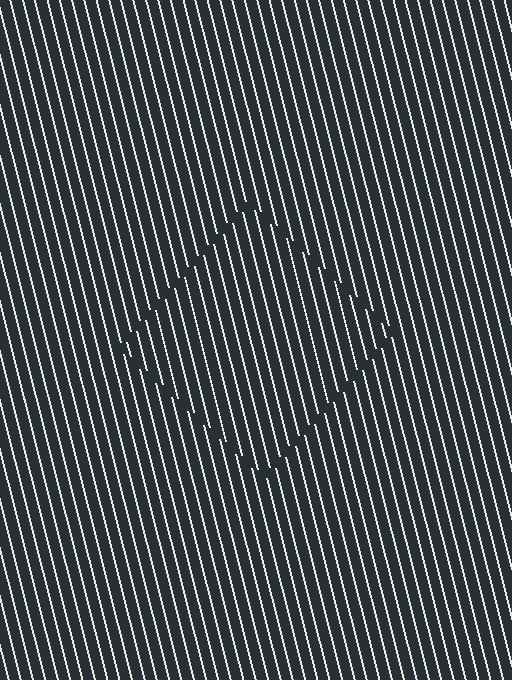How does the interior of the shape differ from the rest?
The interior of the shape contains the same grating, shifted by half a period — the contour is defined by the phase discontinuity where line-ends from the inner and outer gratings abut.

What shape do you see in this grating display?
An illusory square. The interior of the shape contains the same grating, shifted by half a period — the contour is defined by the phase discontinuity where line-ends from the inner and outer gratings abut.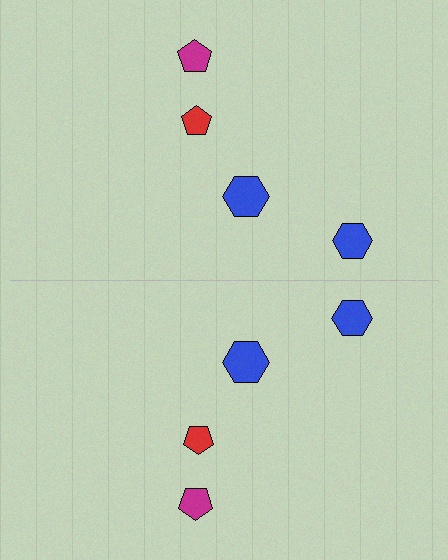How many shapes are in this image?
There are 8 shapes in this image.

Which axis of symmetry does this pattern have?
The pattern has a horizontal axis of symmetry running through the center of the image.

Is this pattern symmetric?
Yes, this pattern has bilateral (reflection) symmetry.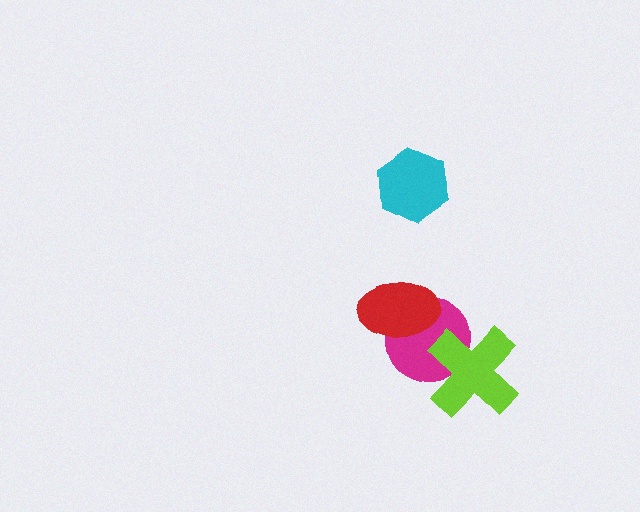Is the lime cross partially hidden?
No, no other shape covers it.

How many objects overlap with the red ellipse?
1 object overlaps with the red ellipse.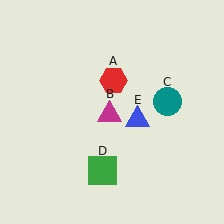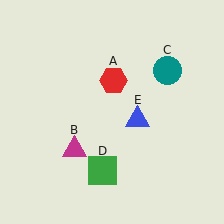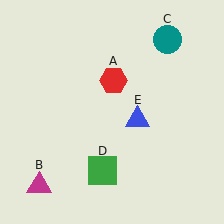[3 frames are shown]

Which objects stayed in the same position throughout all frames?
Red hexagon (object A) and green square (object D) and blue triangle (object E) remained stationary.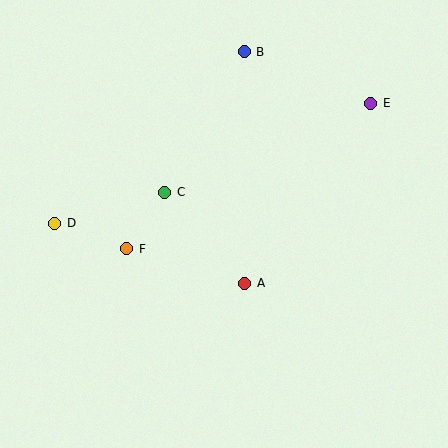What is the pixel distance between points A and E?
The distance between A and E is 220 pixels.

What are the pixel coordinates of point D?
Point D is at (55, 223).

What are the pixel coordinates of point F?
Point F is at (127, 249).